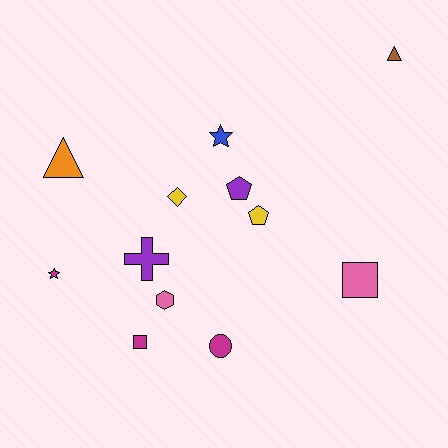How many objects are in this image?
There are 12 objects.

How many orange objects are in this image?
There is 1 orange object.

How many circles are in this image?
There is 1 circle.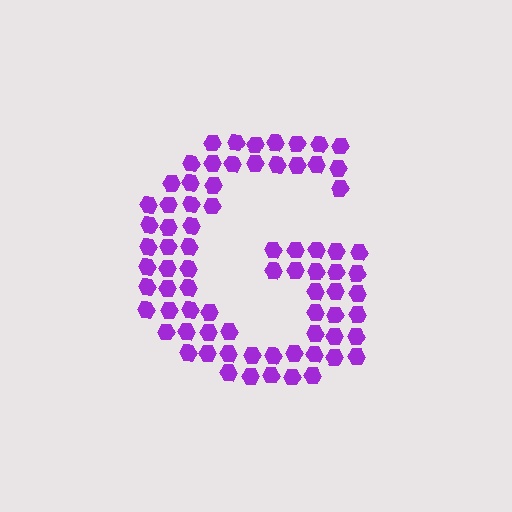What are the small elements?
The small elements are hexagons.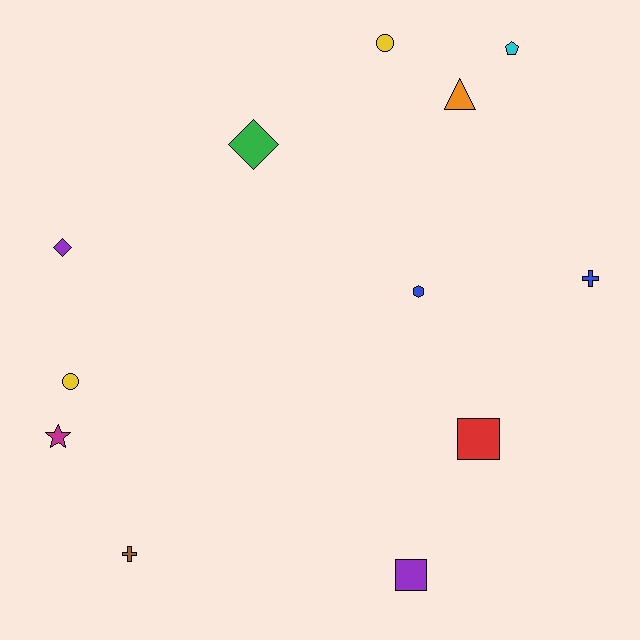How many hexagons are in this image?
There is 1 hexagon.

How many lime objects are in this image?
There are no lime objects.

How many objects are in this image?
There are 12 objects.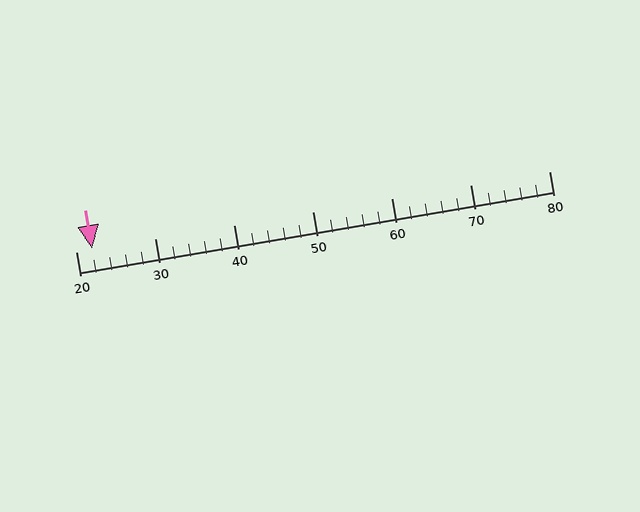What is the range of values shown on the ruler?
The ruler shows values from 20 to 80.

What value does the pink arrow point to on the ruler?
The pink arrow points to approximately 22.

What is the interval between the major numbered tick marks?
The major tick marks are spaced 10 units apart.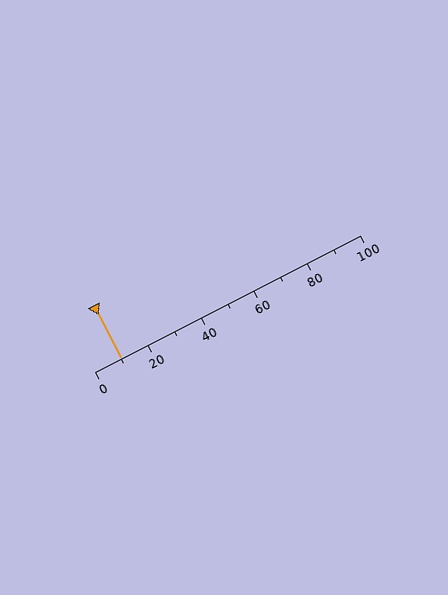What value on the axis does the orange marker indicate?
The marker indicates approximately 10.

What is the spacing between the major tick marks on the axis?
The major ticks are spaced 20 apart.